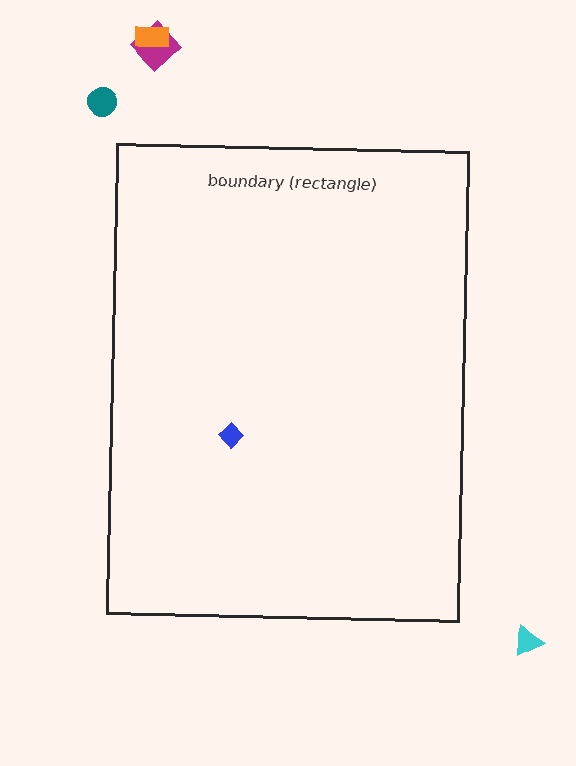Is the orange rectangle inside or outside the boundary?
Outside.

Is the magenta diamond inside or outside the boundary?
Outside.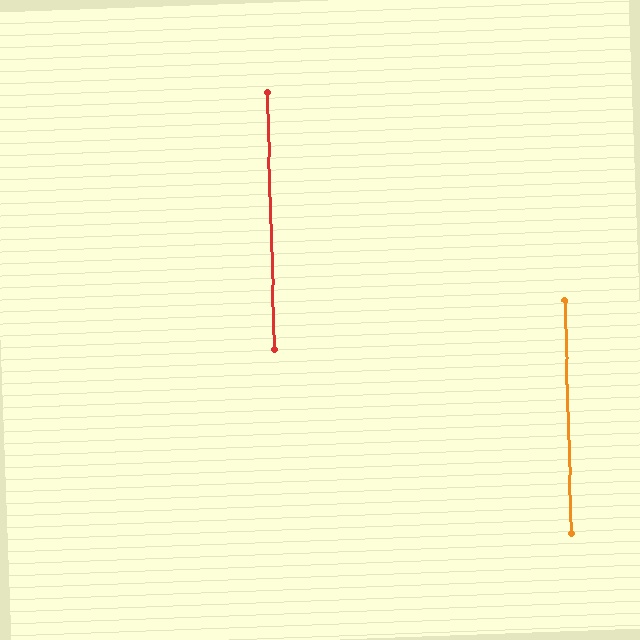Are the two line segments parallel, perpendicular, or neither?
Parallel — their directions differ by only 0.1°.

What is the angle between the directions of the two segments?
Approximately 0 degrees.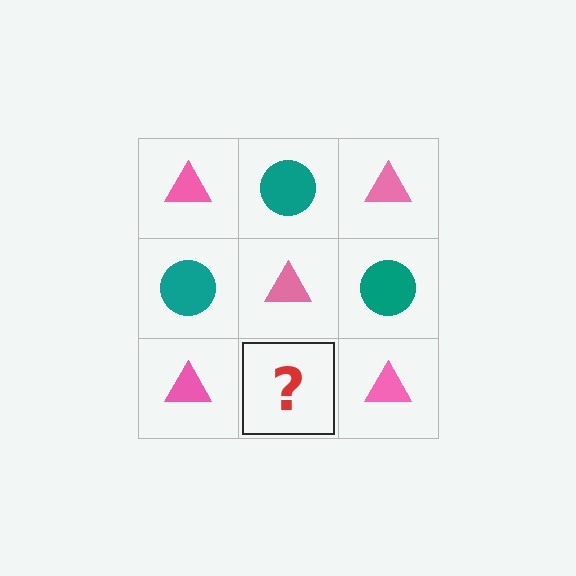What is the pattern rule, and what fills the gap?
The rule is that it alternates pink triangle and teal circle in a checkerboard pattern. The gap should be filled with a teal circle.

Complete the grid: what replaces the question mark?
The question mark should be replaced with a teal circle.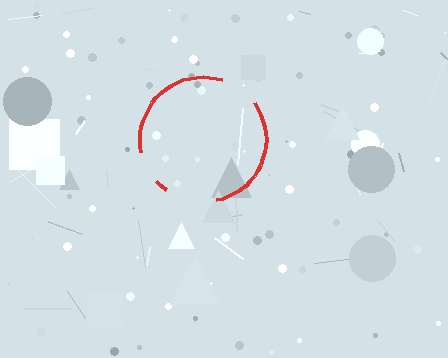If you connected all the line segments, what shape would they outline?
They would outline a circle.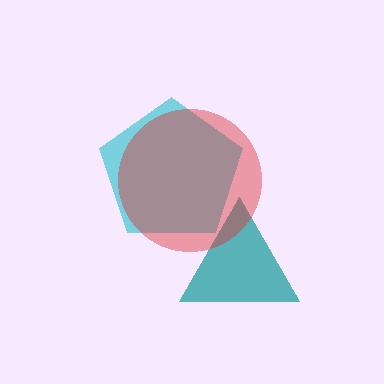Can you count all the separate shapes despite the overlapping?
Yes, there are 3 separate shapes.